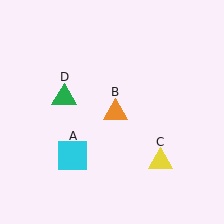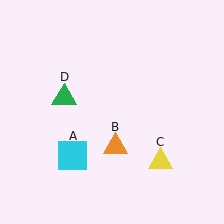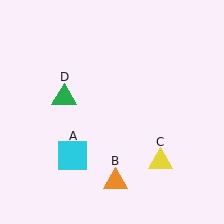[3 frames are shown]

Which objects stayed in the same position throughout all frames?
Cyan square (object A) and yellow triangle (object C) and green triangle (object D) remained stationary.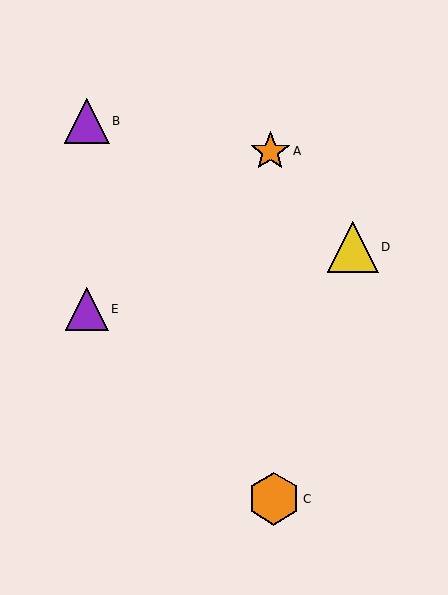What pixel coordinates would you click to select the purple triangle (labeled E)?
Click at (87, 309) to select the purple triangle E.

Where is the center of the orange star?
The center of the orange star is at (270, 151).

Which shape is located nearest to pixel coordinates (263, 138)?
The orange star (labeled A) at (270, 151) is nearest to that location.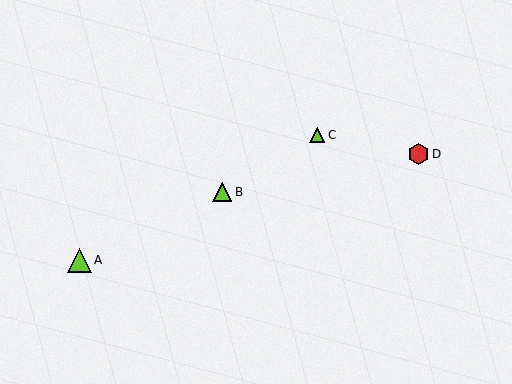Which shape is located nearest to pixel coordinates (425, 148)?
The red hexagon (labeled D) at (419, 154) is nearest to that location.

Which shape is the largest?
The lime triangle (labeled A) is the largest.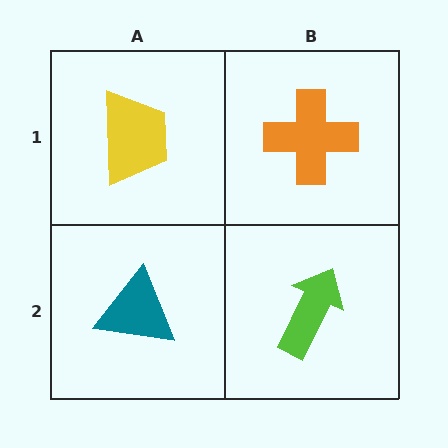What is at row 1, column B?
An orange cross.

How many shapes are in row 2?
2 shapes.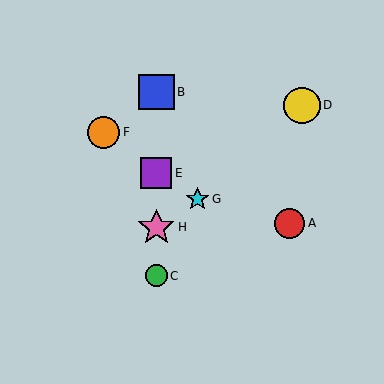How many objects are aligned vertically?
4 objects (B, C, E, H) are aligned vertically.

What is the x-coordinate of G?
Object G is at x≈198.